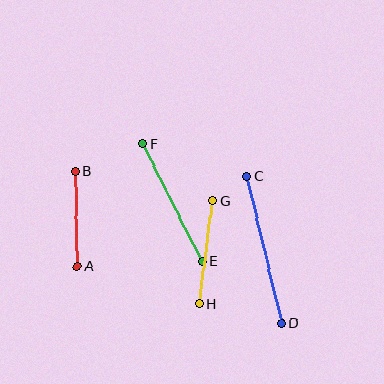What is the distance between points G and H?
The distance is approximately 104 pixels.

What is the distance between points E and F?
The distance is approximately 132 pixels.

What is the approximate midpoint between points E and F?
The midpoint is at approximately (172, 203) pixels.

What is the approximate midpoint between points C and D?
The midpoint is at approximately (264, 250) pixels.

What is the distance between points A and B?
The distance is approximately 95 pixels.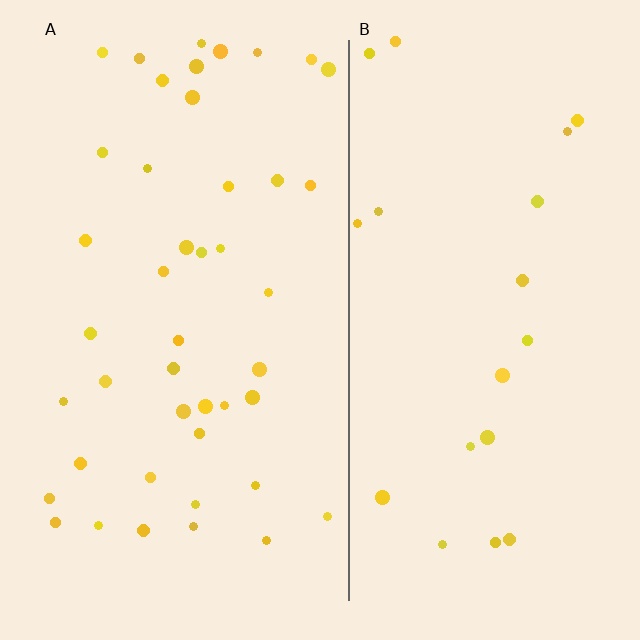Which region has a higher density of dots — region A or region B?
A (the left).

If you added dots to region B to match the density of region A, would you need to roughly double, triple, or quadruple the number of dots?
Approximately double.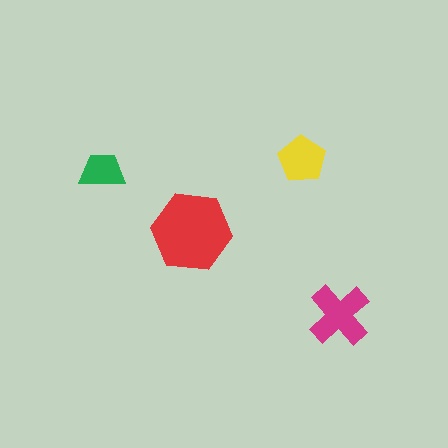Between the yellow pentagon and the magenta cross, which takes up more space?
The magenta cross.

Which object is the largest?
The red hexagon.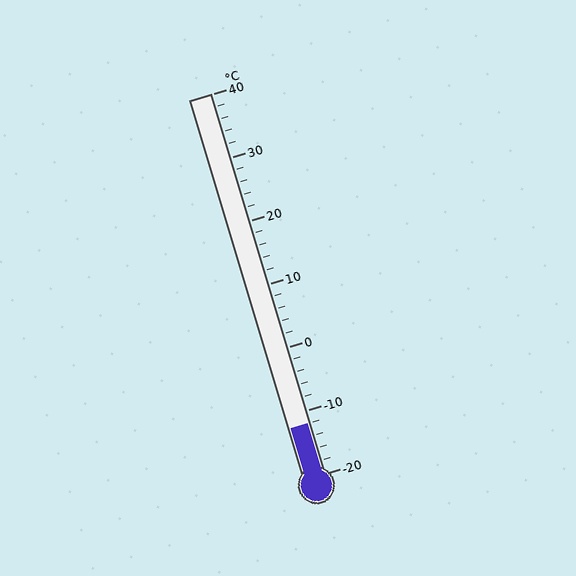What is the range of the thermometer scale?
The thermometer scale ranges from -20°C to 40°C.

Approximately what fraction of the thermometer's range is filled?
The thermometer is filled to approximately 15% of its range.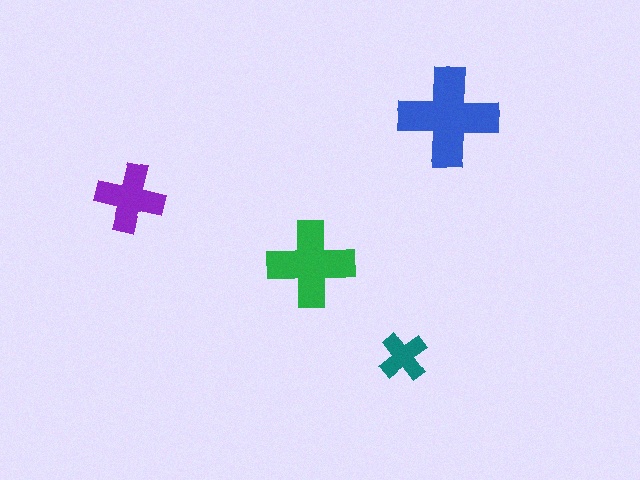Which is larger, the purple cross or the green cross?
The green one.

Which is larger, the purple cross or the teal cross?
The purple one.